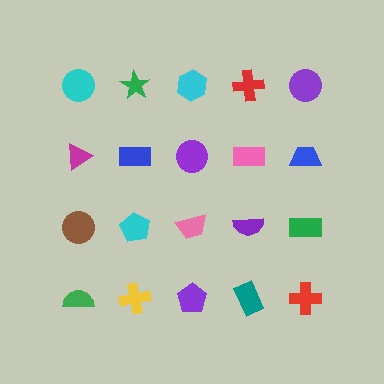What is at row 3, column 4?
A purple semicircle.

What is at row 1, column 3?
A cyan hexagon.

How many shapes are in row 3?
5 shapes.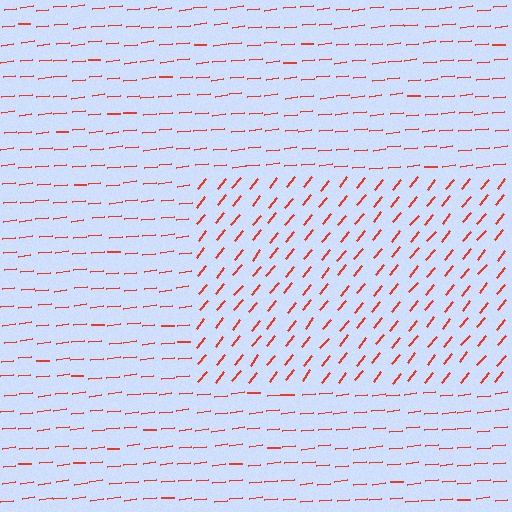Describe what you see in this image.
The image is filled with small red line segments. A rectangle region in the image has lines oriented differently from the surrounding lines, creating a visible texture boundary.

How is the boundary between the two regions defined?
The boundary is defined purely by a change in line orientation (approximately 45 degrees difference). All lines are the same color and thickness.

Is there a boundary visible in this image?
Yes, there is a texture boundary formed by a change in line orientation.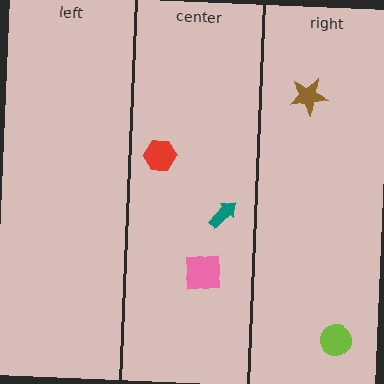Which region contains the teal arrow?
The center region.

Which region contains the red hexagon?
The center region.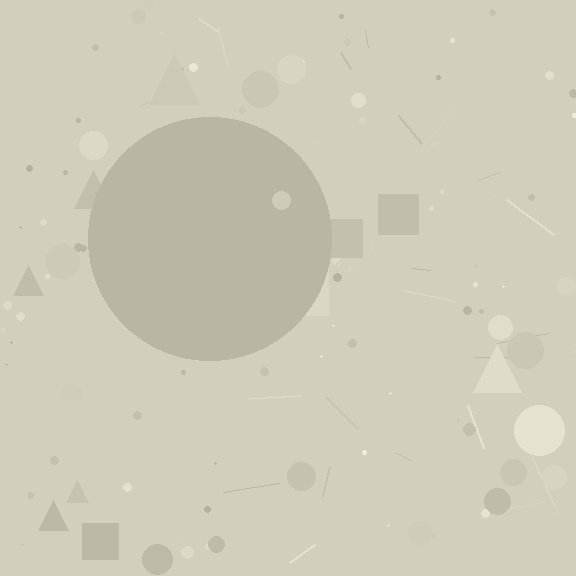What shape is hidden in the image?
A circle is hidden in the image.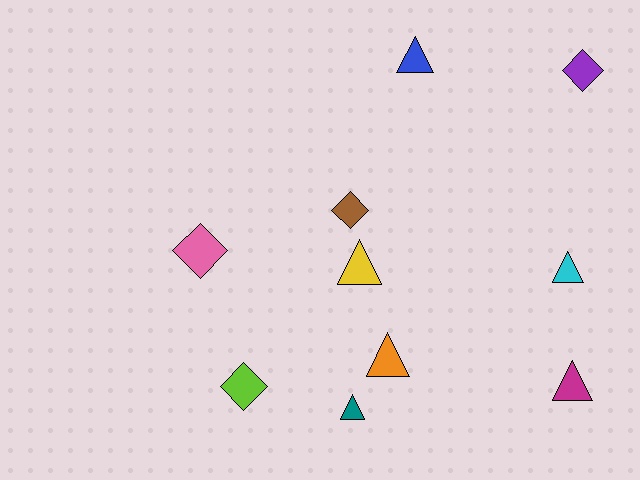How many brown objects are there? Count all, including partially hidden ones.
There is 1 brown object.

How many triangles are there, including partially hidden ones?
There are 6 triangles.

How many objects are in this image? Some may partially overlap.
There are 10 objects.